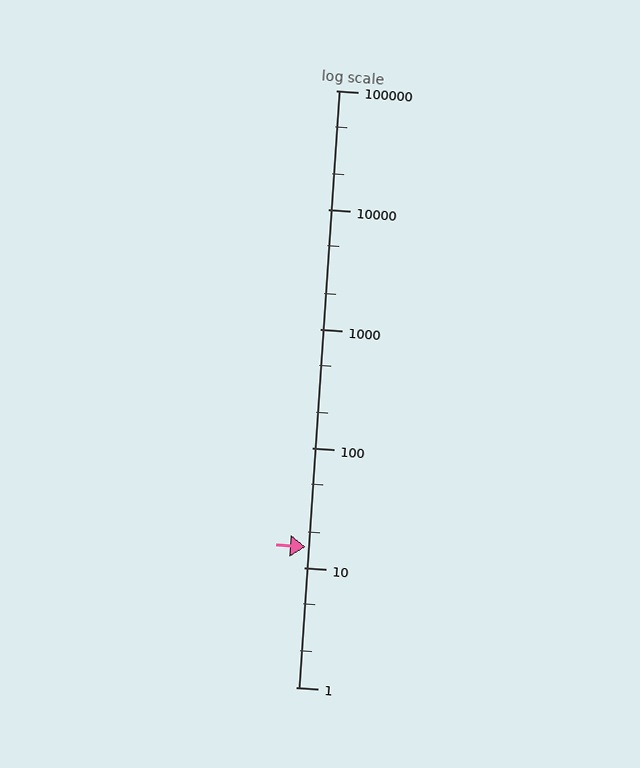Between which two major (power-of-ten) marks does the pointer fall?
The pointer is between 10 and 100.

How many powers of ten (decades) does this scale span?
The scale spans 5 decades, from 1 to 100000.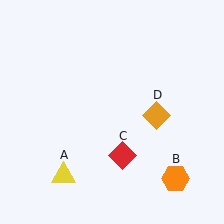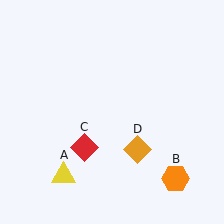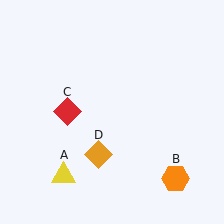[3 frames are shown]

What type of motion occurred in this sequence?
The red diamond (object C), orange diamond (object D) rotated clockwise around the center of the scene.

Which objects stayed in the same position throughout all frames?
Yellow triangle (object A) and orange hexagon (object B) remained stationary.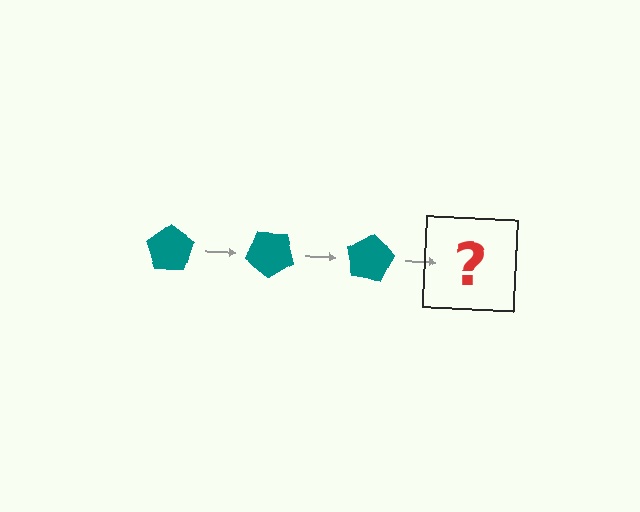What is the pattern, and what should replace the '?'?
The pattern is that the pentagon rotates 40 degrees each step. The '?' should be a teal pentagon rotated 120 degrees.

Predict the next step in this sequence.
The next step is a teal pentagon rotated 120 degrees.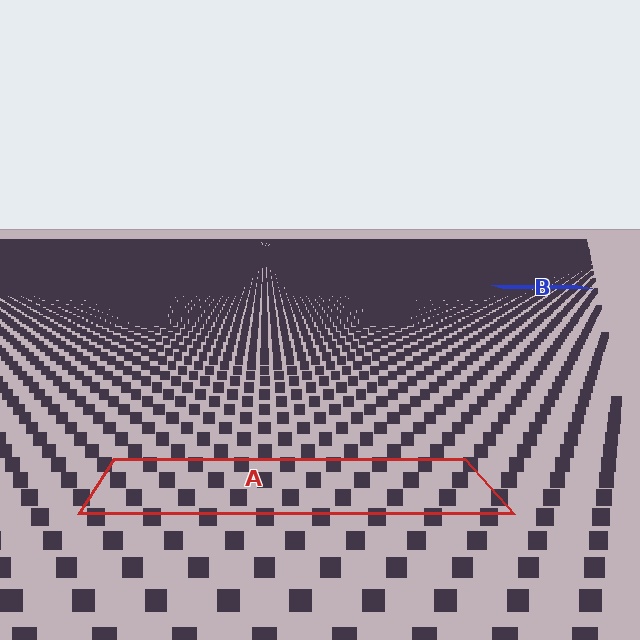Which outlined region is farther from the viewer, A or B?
Region B is farther from the viewer — the texture elements inside it appear smaller and more densely packed.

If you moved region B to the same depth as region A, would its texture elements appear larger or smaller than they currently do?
They would appear larger. At a closer depth, the same texture elements are projected at a bigger on-screen size.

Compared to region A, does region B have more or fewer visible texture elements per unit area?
Region B has more texture elements per unit area — they are packed more densely because it is farther away.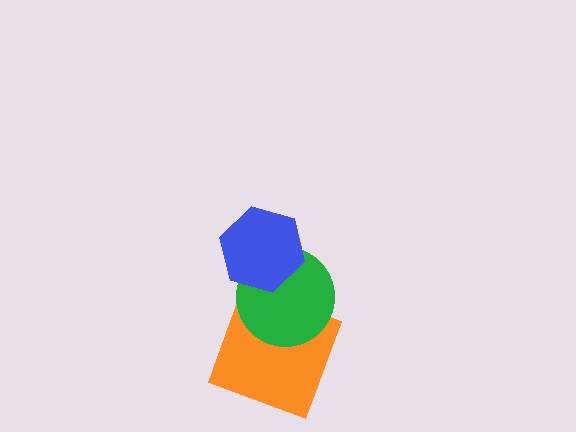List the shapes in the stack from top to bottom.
From top to bottom: the blue hexagon, the green circle, the orange square.